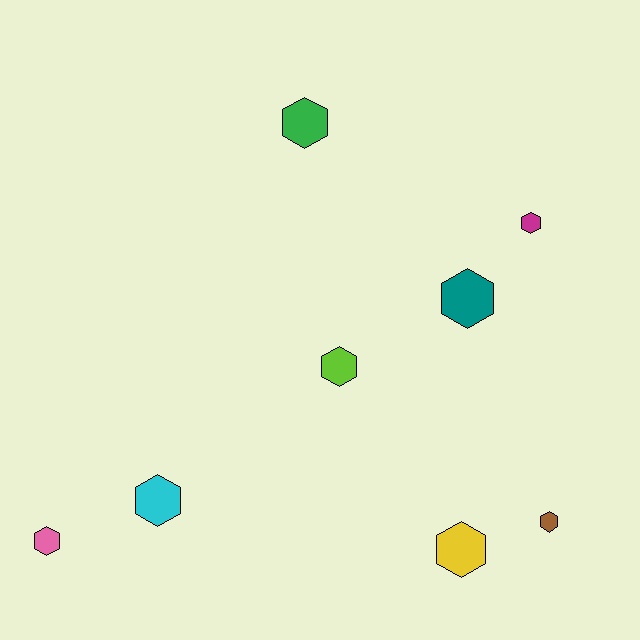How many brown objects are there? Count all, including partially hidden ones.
There is 1 brown object.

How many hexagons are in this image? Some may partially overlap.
There are 8 hexagons.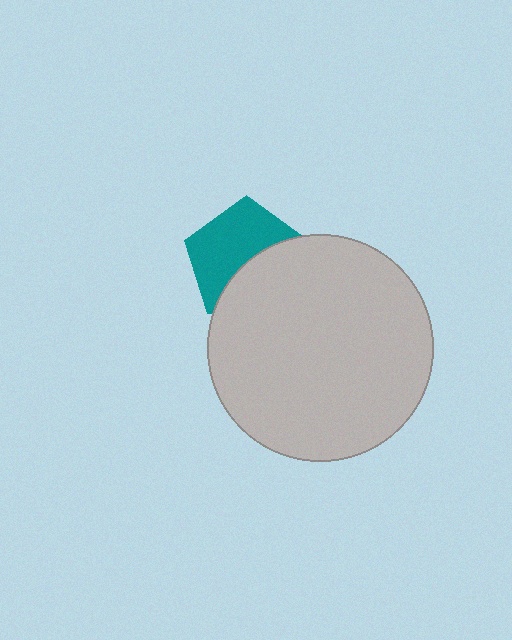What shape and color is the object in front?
The object in front is a light gray circle.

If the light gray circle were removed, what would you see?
You would see the complete teal pentagon.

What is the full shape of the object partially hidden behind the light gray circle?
The partially hidden object is a teal pentagon.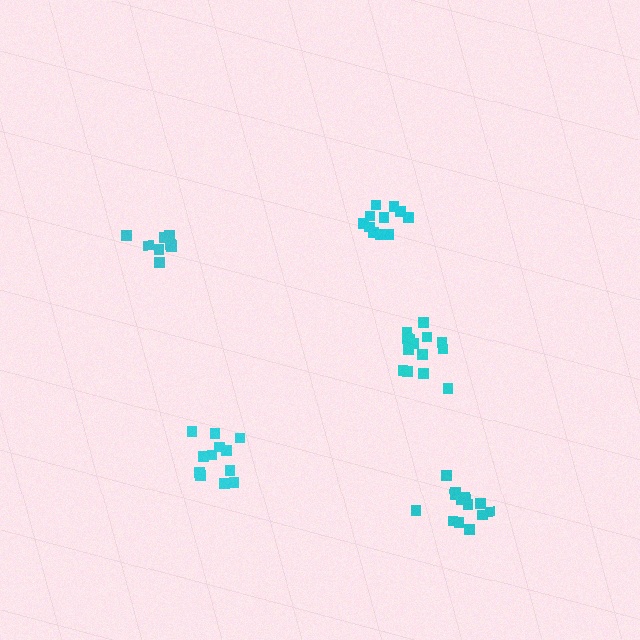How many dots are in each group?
Group 1: 11 dots, Group 2: 12 dots, Group 3: 14 dots, Group 4: 14 dots, Group 5: 9 dots (60 total).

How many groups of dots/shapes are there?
There are 5 groups.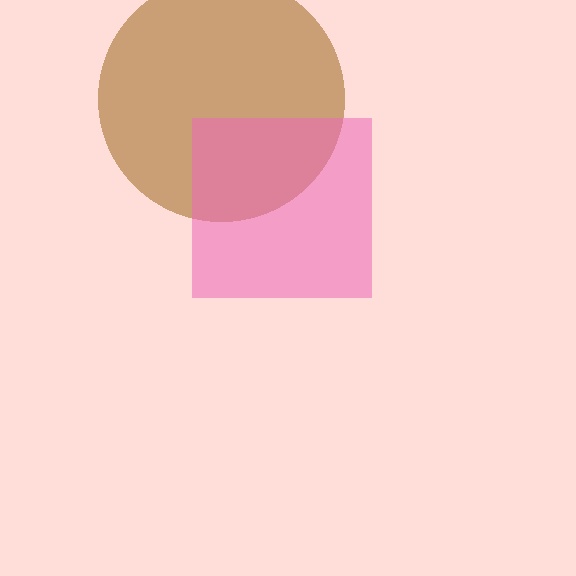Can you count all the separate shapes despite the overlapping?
Yes, there are 2 separate shapes.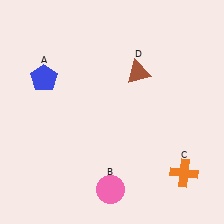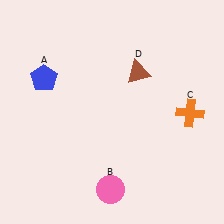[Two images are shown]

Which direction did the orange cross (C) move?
The orange cross (C) moved up.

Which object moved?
The orange cross (C) moved up.